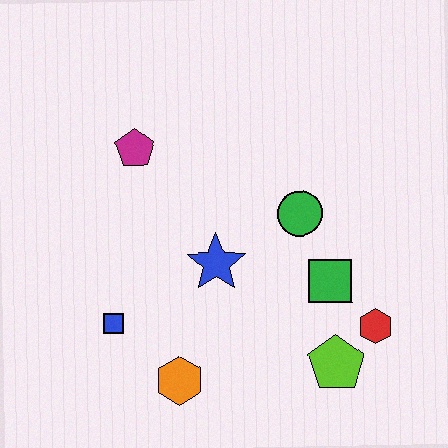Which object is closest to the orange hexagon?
The blue square is closest to the orange hexagon.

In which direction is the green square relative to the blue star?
The green square is to the right of the blue star.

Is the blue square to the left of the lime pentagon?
Yes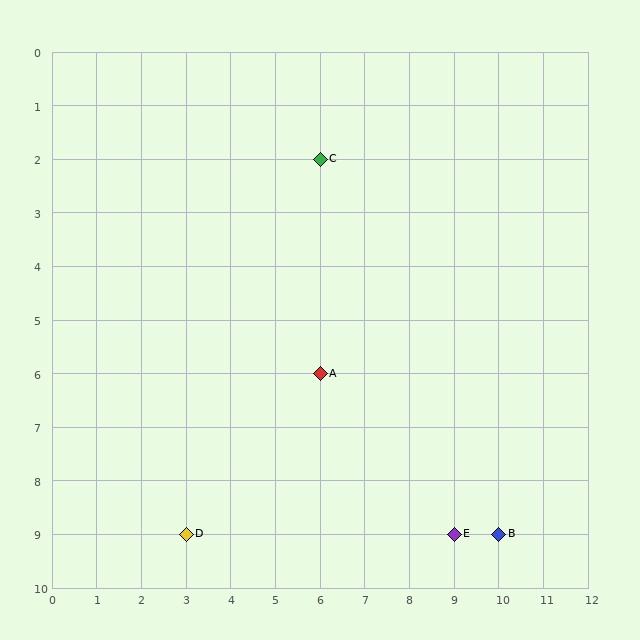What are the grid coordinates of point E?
Point E is at grid coordinates (9, 9).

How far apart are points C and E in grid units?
Points C and E are 3 columns and 7 rows apart (about 7.6 grid units diagonally).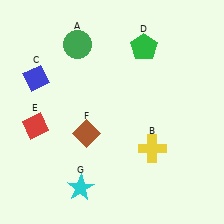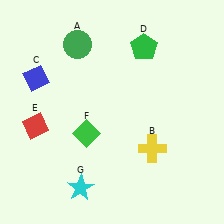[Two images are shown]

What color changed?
The diamond (F) changed from brown in Image 1 to green in Image 2.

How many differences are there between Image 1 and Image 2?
There is 1 difference between the two images.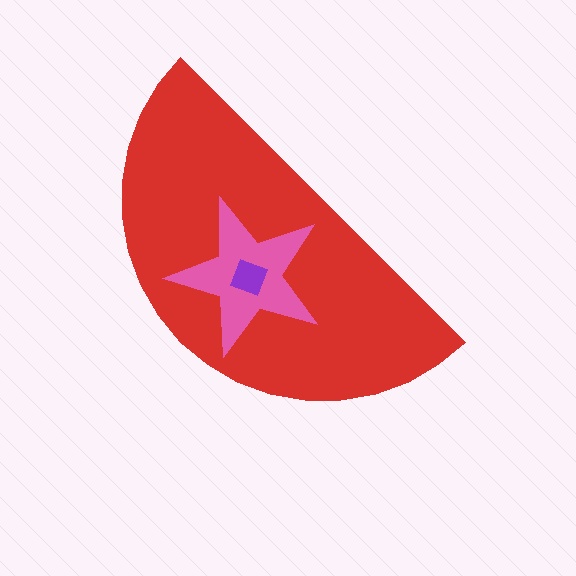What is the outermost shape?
The red semicircle.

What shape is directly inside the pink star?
The purple square.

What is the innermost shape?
The purple square.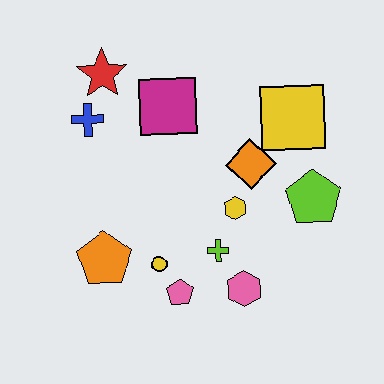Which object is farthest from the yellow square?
The orange pentagon is farthest from the yellow square.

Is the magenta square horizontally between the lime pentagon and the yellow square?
No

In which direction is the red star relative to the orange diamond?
The red star is to the left of the orange diamond.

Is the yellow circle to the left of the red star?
No